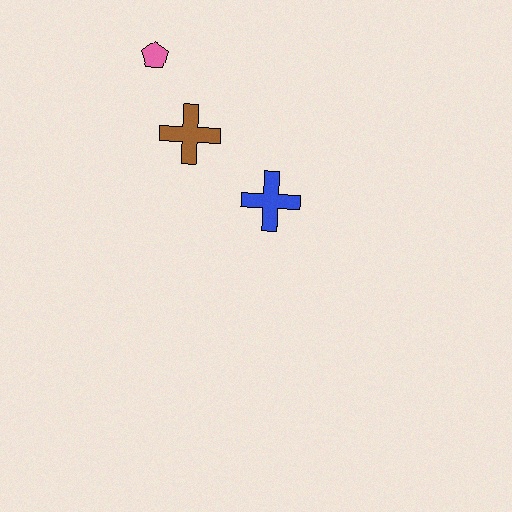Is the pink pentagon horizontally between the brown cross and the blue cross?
No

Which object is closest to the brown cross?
The pink pentagon is closest to the brown cross.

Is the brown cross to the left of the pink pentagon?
No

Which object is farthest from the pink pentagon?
The blue cross is farthest from the pink pentagon.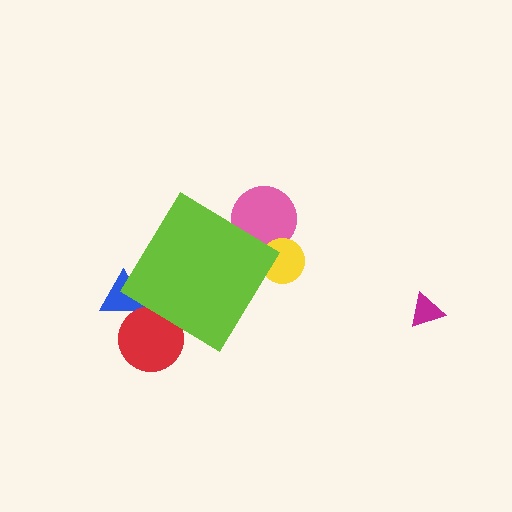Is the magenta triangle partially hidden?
No, the magenta triangle is fully visible.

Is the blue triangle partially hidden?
Yes, the blue triangle is partially hidden behind the lime diamond.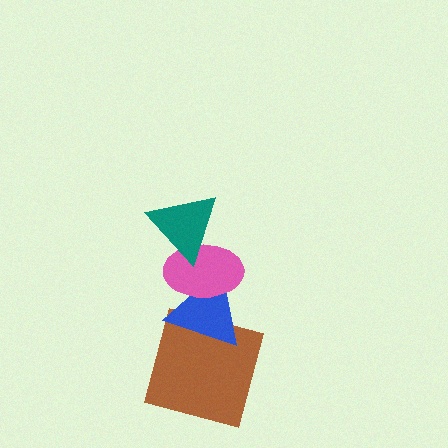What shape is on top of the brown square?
The blue triangle is on top of the brown square.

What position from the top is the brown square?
The brown square is 4th from the top.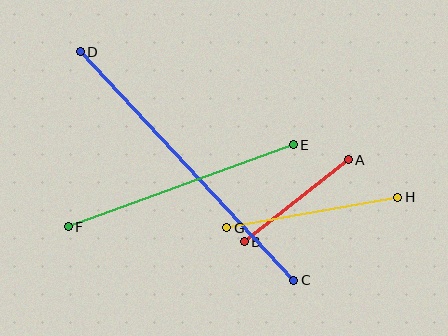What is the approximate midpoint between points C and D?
The midpoint is at approximately (187, 166) pixels.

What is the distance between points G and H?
The distance is approximately 174 pixels.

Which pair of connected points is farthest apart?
Points C and D are farthest apart.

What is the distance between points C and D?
The distance is approximately 313 pixels.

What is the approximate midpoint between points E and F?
The midpoint is at approximately (181, 186) pixels.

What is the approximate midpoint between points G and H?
The midpoint is at approximately (312, 212) pixels.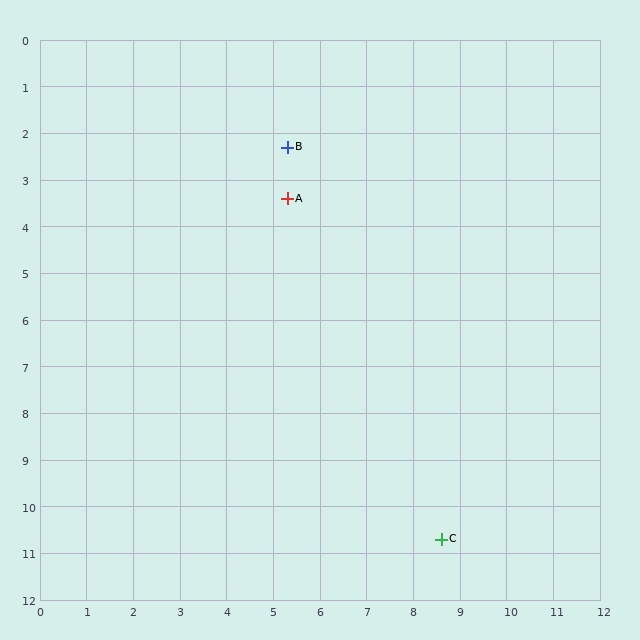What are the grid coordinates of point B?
Point B is at approximately (5.3, 2.3).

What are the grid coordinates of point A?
Point A is at approximately (5.3, 3.4).